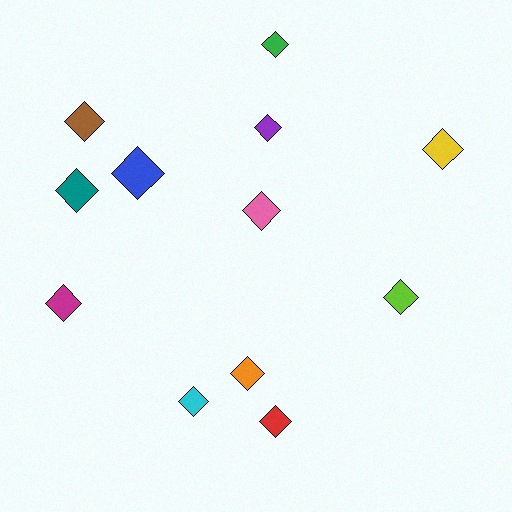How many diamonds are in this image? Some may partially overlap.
There are 12 diamonds.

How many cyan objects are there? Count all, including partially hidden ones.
There is 1 cyan object.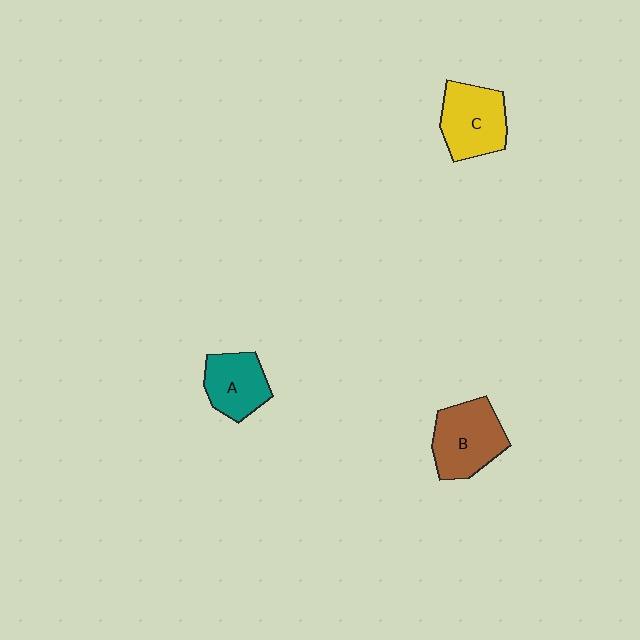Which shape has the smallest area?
Shape A (teal).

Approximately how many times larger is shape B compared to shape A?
Approximately 1.3 times.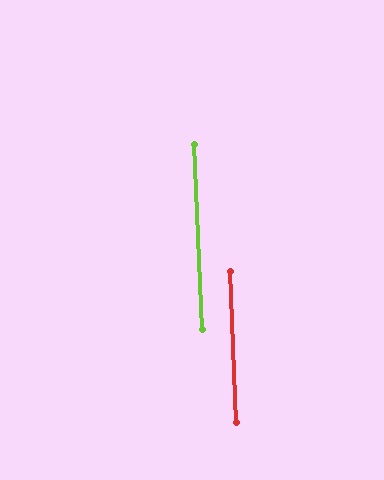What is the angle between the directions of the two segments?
Approximately 0 degrees.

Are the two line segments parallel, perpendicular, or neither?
Parallel — their directions differ by only 0.4°.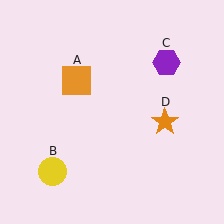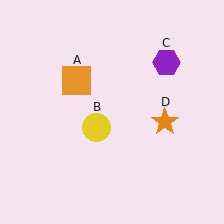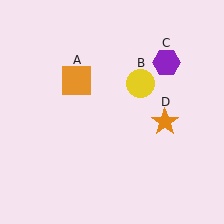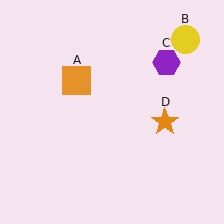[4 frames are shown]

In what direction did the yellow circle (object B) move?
The yellow circle (object B) moved up and to the right.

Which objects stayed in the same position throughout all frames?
Orange square (object A) and purple hexagon (object C) and orange star (object D) remained stationary.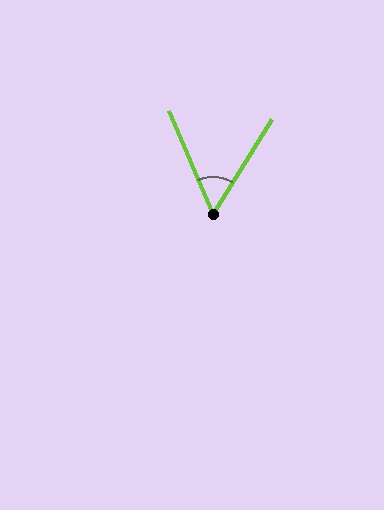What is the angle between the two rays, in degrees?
Approximately 55 degrees.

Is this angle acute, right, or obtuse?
It is acute.